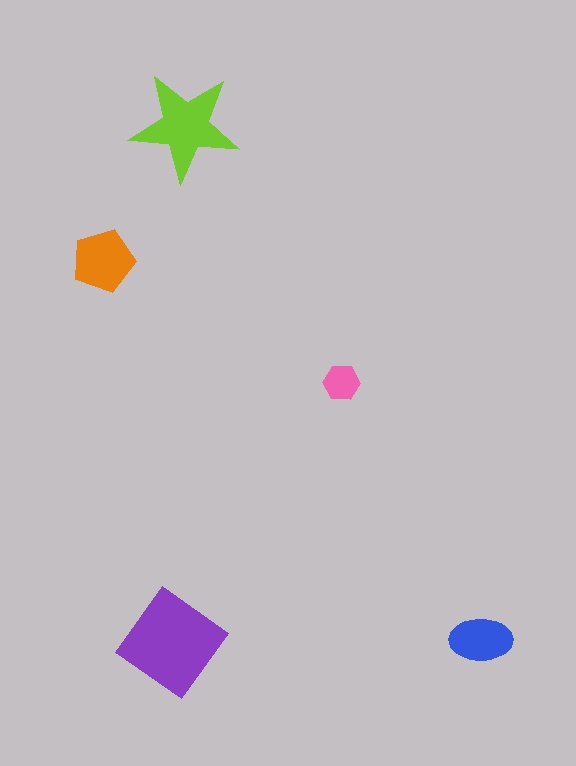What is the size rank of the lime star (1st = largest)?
2nd.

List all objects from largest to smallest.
The purple diamond, the lime star, the orange pentagon, the blue ellipse, the pink hexagon.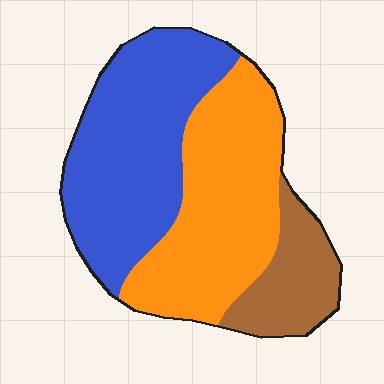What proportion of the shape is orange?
Orange takes up about two fifths (2/5) of the shape.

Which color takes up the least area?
Brown, at roughly 15%.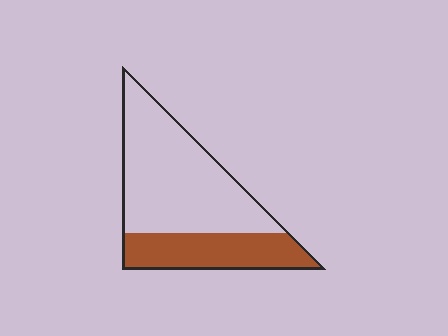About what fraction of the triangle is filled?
About one third (1/3).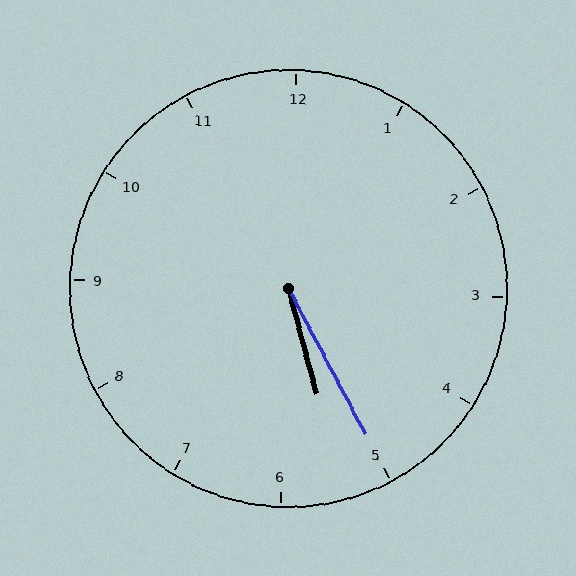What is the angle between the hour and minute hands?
Approximately 12 degrees.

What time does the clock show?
5:25.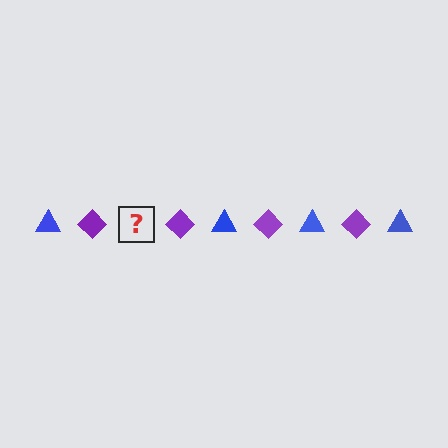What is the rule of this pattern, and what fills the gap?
The rule is that the pattern alternates between blue triangle and purple diamond. The gap should be filled with a blue triangle.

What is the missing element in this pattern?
The missing element is a blue triangle.